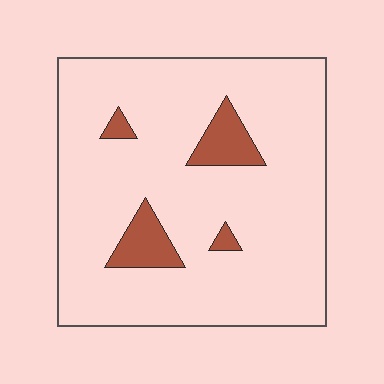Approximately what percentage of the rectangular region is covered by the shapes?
Approximately 10%.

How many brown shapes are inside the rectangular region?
4.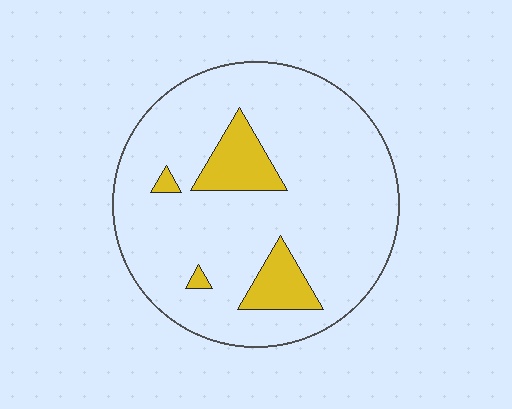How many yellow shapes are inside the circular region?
4.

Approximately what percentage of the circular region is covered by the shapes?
Approximately 15%.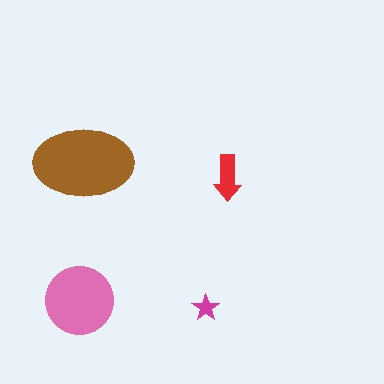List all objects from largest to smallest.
The brown ellipse, the pink circle, the red arrow, the magenta star.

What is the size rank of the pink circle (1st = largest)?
2nd.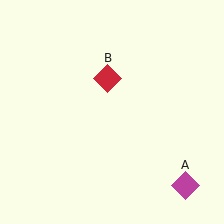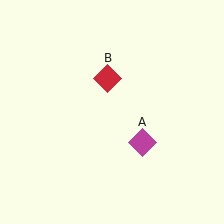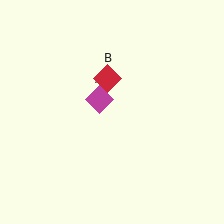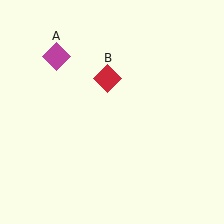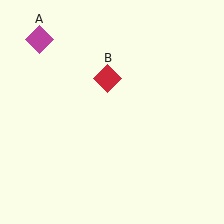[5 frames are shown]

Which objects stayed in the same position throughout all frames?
Red diamond (object B) remained stationary.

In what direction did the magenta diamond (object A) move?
The magenta diamond (object A) moved up and to the left.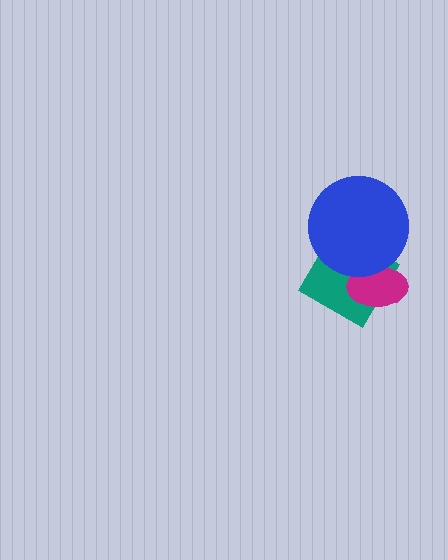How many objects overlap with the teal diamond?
2 objects overlap with the teal diamond.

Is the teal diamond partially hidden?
Yes, it is partially covered by another shape.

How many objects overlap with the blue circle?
2 objects overlap with the blue circle.